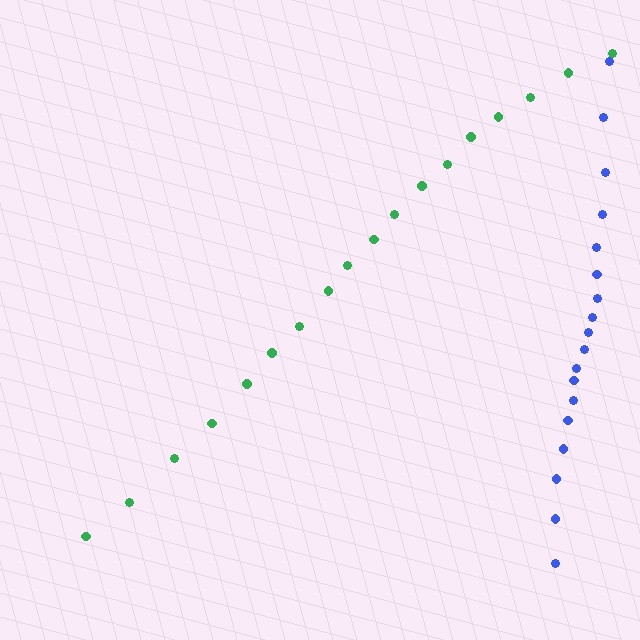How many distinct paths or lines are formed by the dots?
There are 2 distinct paths.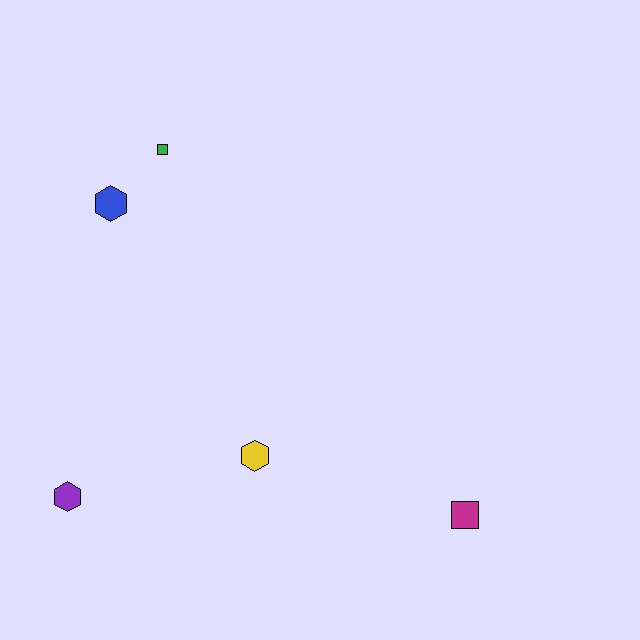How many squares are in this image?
There are 2 squares.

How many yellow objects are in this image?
There is 1 yellow object.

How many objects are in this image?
There are 5 objects.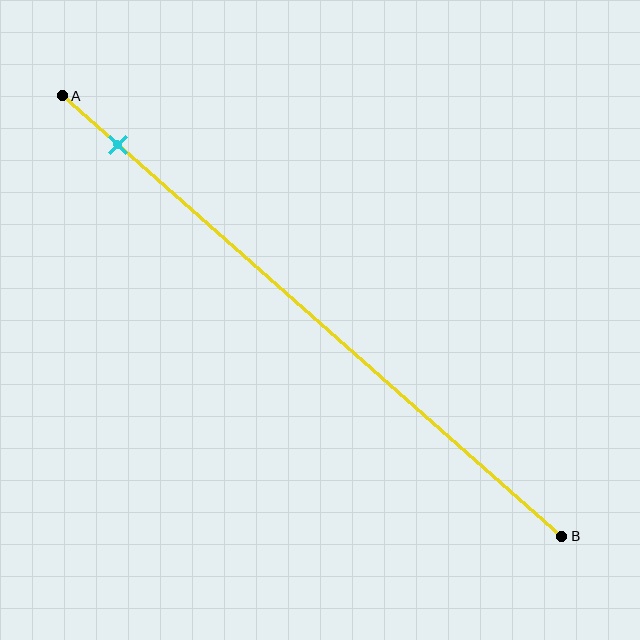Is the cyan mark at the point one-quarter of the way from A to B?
No, the mark is at about 10% from A, not at the 25% one-quarter point.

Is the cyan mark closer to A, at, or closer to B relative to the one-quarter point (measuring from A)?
The cyan mark is closer to point A than the one-quarter point of segment AB.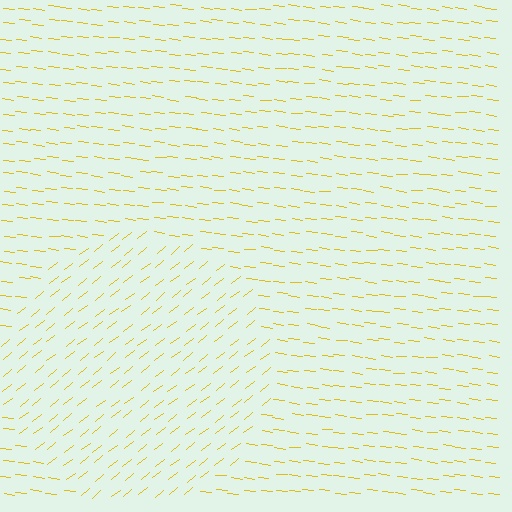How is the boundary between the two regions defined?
The boundary is defined purely by a change in line orientation (approximately 45 degrees difference). All lines are the same color and thickness.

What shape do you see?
I see a circle.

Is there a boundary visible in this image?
Yes, there is a texture boundary formed by a change in line orientation.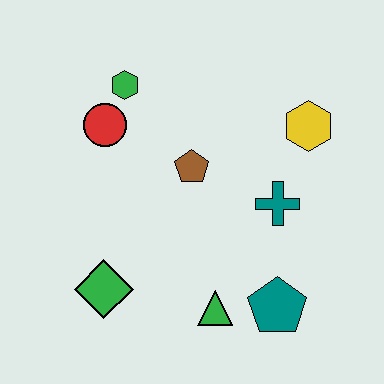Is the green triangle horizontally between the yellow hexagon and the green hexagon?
Yes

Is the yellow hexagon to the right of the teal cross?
Yes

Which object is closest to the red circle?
The green hexagon is closest to the red circle.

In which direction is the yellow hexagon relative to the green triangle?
The yellow hexagon is above the green triangle.